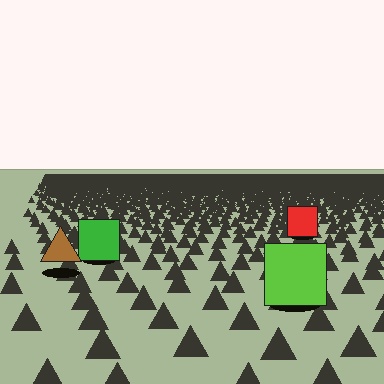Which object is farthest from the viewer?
The red square is farthest from the viewer. It appears smaller and the ground texture around it is denser.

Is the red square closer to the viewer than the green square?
No. The green square is closer — you can tell from the texture gradient: the ground texture is coarser near it.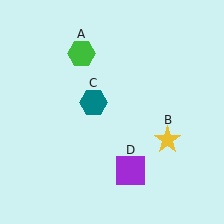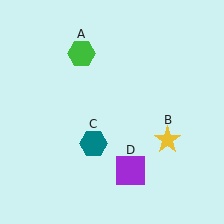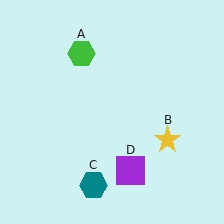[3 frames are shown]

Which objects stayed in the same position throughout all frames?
Green hexagon (object A) and yellow star (object B) and purple square (object D) remained stationary.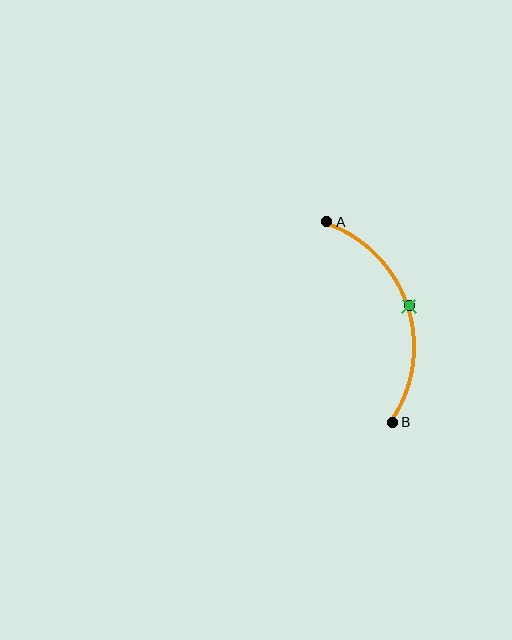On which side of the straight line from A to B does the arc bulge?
The arc bulges to the right of the straight line connecting A and B.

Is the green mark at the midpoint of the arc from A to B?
Yes. The green mark lies on the arc at equal arc-length from both A and B — it is the arc midpoint.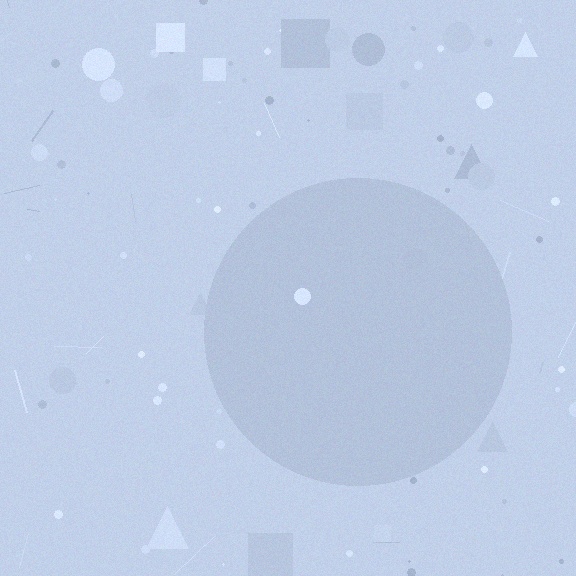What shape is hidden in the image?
A circle is hidden in the image.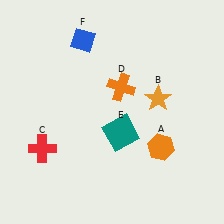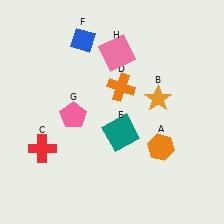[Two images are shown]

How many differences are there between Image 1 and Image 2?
There are 2 differences between the two images.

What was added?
A pink pentagon (G), a pink square (H) were added in Image 2.